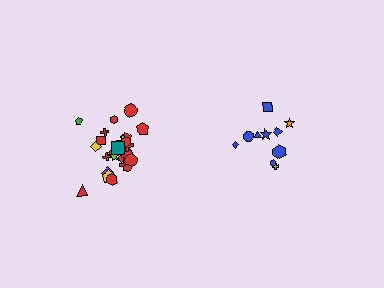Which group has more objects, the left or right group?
The left group.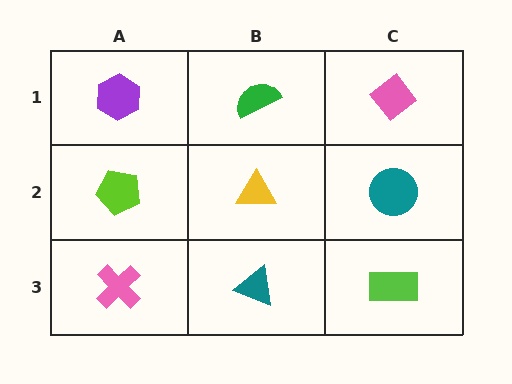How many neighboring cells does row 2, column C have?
3.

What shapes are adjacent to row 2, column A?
A purple hexagon (row 1, column A), a pink cross (row 3, column A), a yellow triangle (row 2, column B).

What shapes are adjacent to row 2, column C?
A pink diamond (row 1, column C), a lime rectangle (row 3, column C), a yellow triangle (row 2, column B).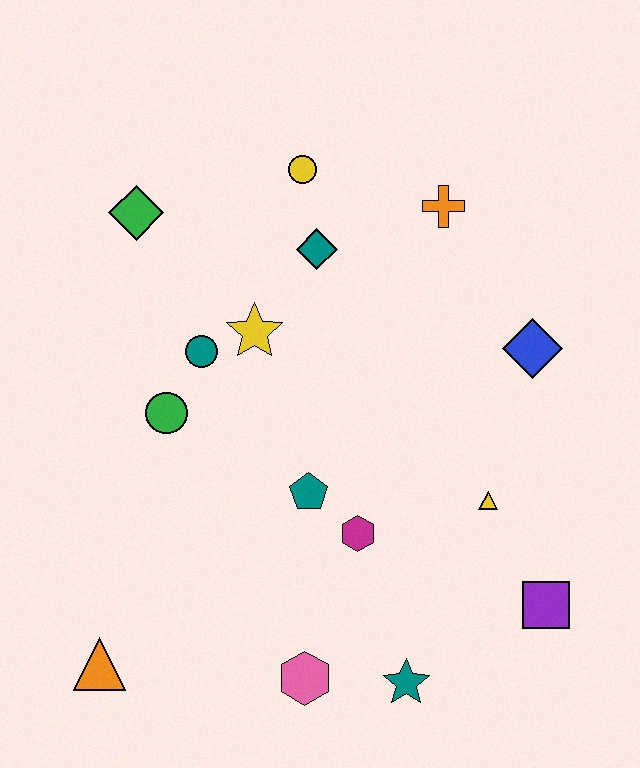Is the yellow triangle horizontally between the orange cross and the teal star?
No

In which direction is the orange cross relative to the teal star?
The orange cross is above the teal star.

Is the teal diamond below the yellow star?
No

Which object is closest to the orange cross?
The teal diamond is closest to the orange cross.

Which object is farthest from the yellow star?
The purple square is farthest from the yellow star.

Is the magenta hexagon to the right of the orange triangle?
Yes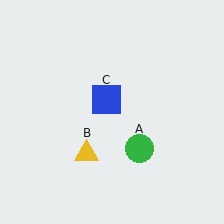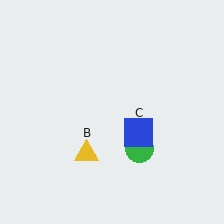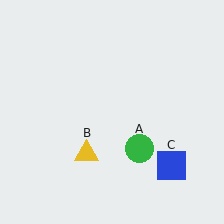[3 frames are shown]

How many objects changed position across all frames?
1 object changed position: blue square (object C).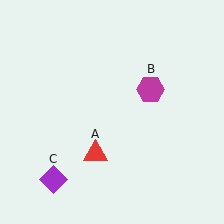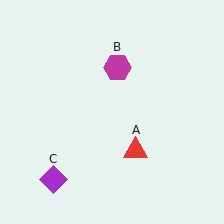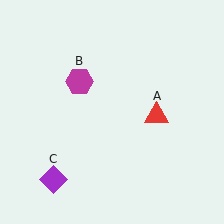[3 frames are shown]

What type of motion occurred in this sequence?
The red triangle (object A), magenta hexagon (object B) rotated counterclockwise around the center of the scene.